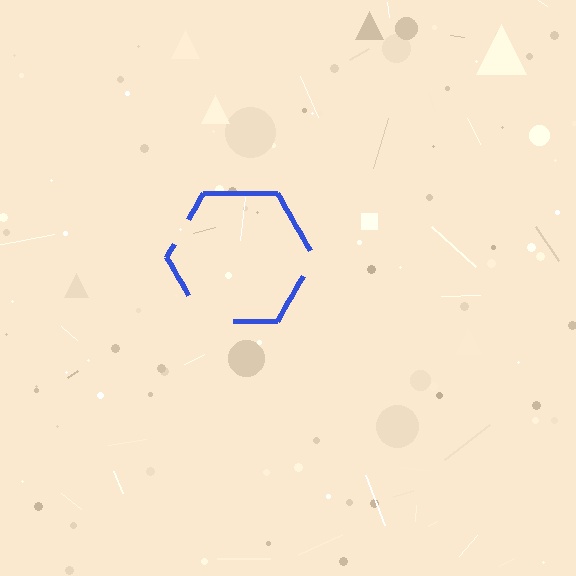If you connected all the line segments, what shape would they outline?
They would outline a hexagon.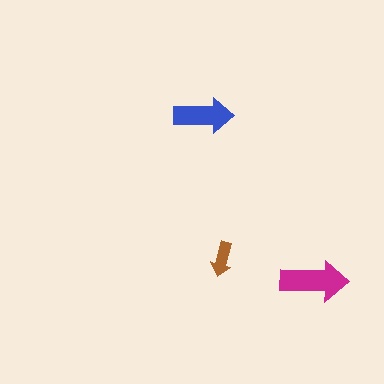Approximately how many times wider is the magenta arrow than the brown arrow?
About 2 times wider.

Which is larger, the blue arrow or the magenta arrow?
The magenta one.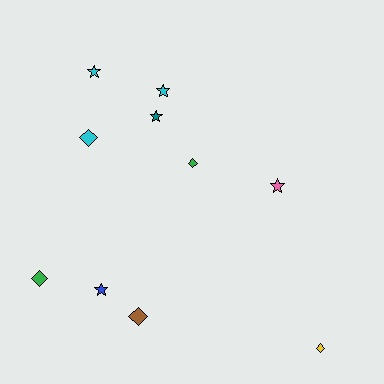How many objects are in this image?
There are 10 objects.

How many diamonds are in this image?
There are 5 diamonds.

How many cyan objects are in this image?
There are 3 cyan objects.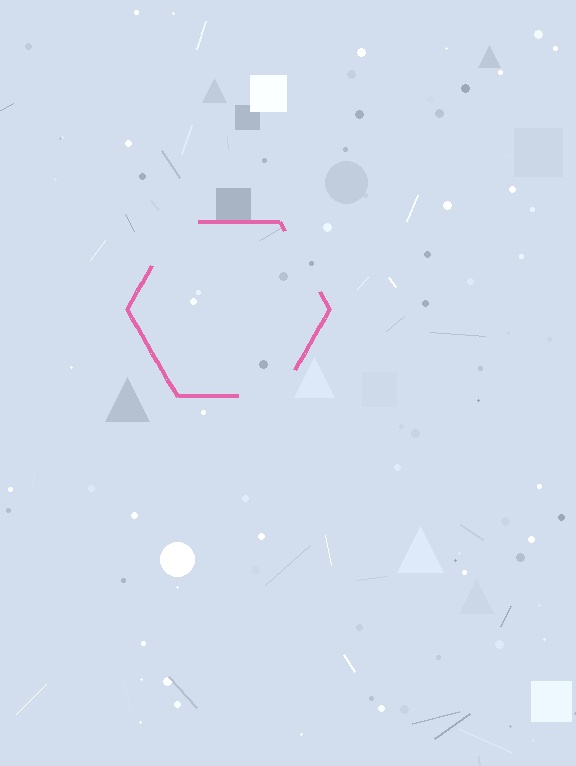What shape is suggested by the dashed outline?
The dashed outline suggests a hexagon.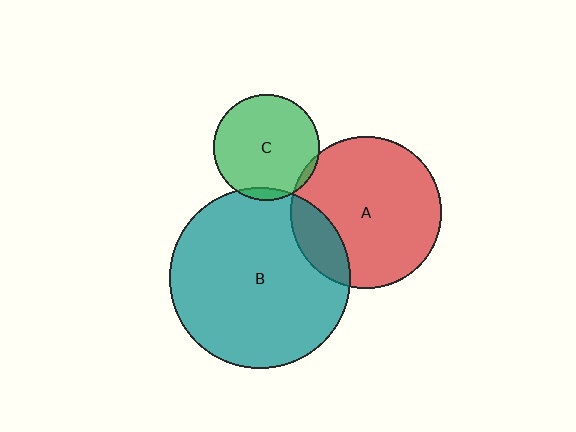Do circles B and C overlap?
Yes.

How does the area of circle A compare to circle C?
Approximately 2.0 times.